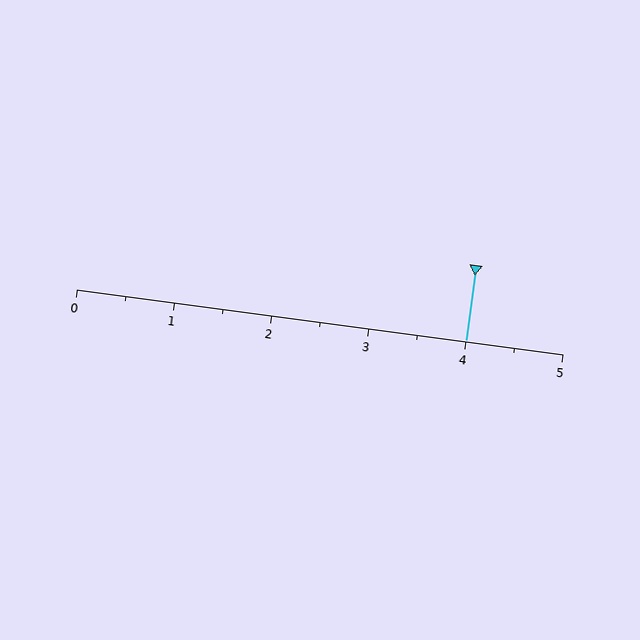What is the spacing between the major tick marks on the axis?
The major ticks are spaced 1 apart.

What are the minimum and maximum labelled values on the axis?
The axis runs from 0 to 5.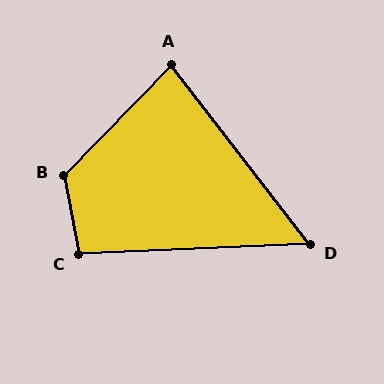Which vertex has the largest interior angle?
B, at approximately 125 degrees.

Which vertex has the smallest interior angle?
D, at approximately 55 degrees.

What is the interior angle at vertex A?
Approximately 82 degrees (acute).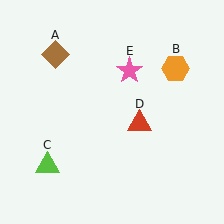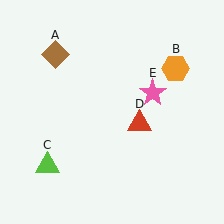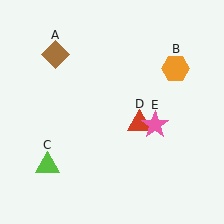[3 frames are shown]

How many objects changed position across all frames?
1 object changed position: pink star (object E).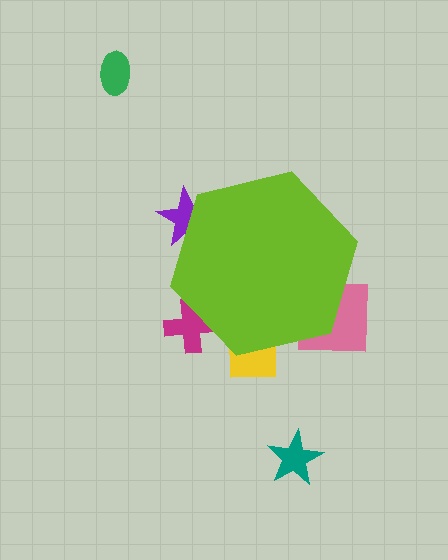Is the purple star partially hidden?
Yes, the purple star is partially hidden behind the lime hexagon.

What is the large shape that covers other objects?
A lime hexagon.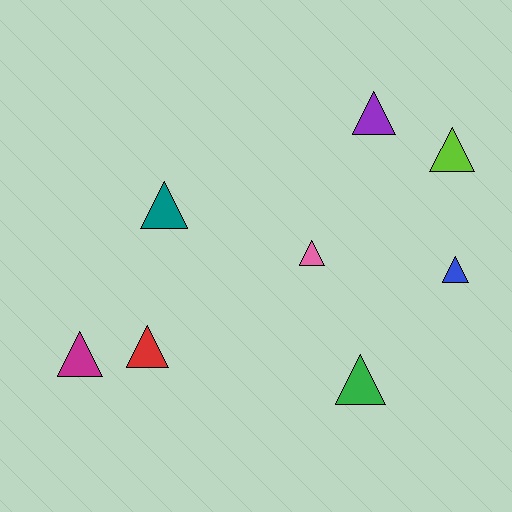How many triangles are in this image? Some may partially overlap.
There are 8 triangles.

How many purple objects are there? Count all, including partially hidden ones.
There is 1 purple object.